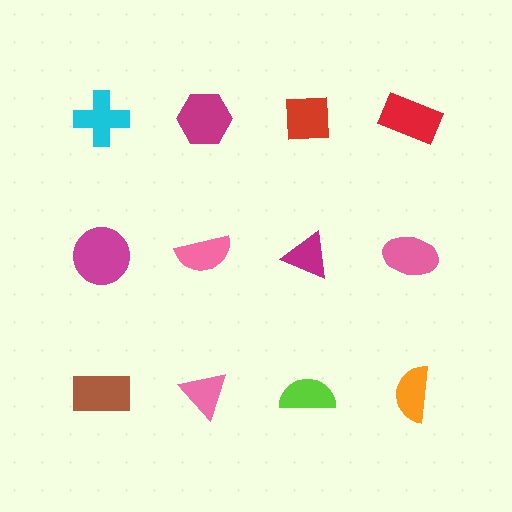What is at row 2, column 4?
A pink ellipse.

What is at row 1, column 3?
A red square.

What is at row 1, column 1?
A cyan cross.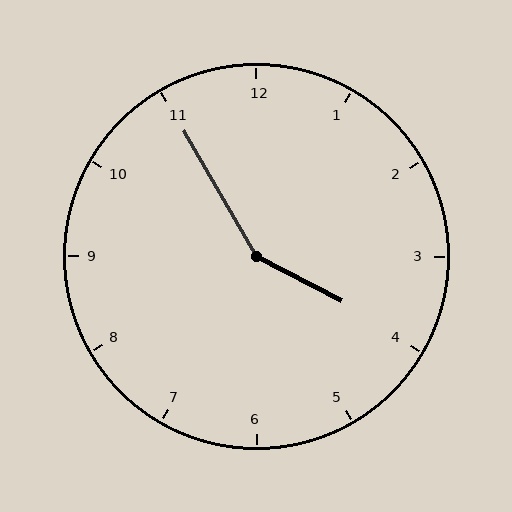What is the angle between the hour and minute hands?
Approximately 148 degrees.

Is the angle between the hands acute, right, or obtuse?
It is obtuse.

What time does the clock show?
3:55.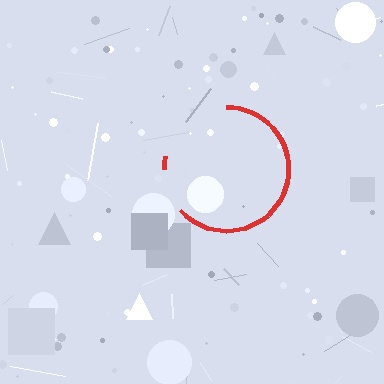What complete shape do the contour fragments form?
The contour fragments form a circle.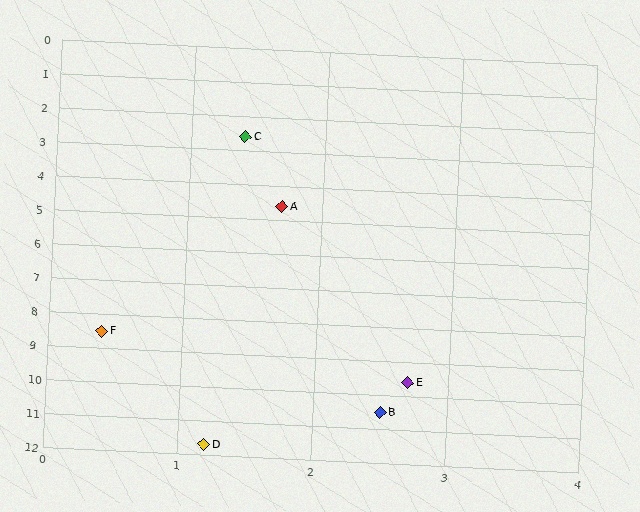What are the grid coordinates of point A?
Point A is at approximately (1.7, 4.6).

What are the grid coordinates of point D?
Point D is at approximately (1.2, 11.7).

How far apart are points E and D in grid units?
Points E and D are about 2.6 grid units apart.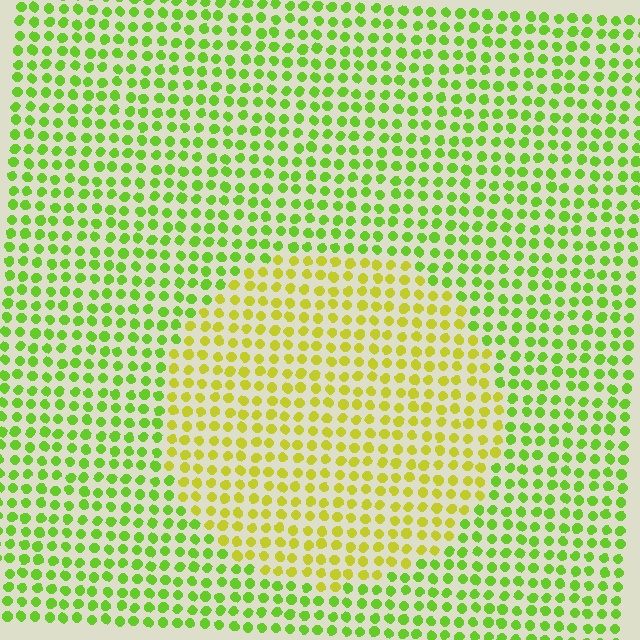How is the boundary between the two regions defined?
The boundary is defined purely by a slight shift in hue (about 35 degrees). Spacing, size, and orientation are identical on both sides.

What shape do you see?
I see a circle.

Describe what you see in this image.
The image is filled with small lime elements in a uniform arrangement. A circle-shaped region is visible where the elements are tinted to a slightly different hue, forming a subtle color boundary.